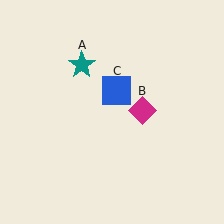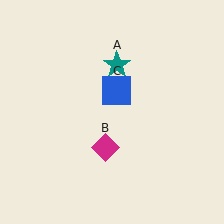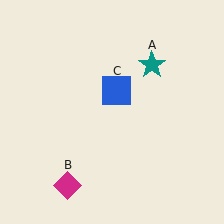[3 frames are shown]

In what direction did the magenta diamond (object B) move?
The magenta diamond (object B) moved down and to the left.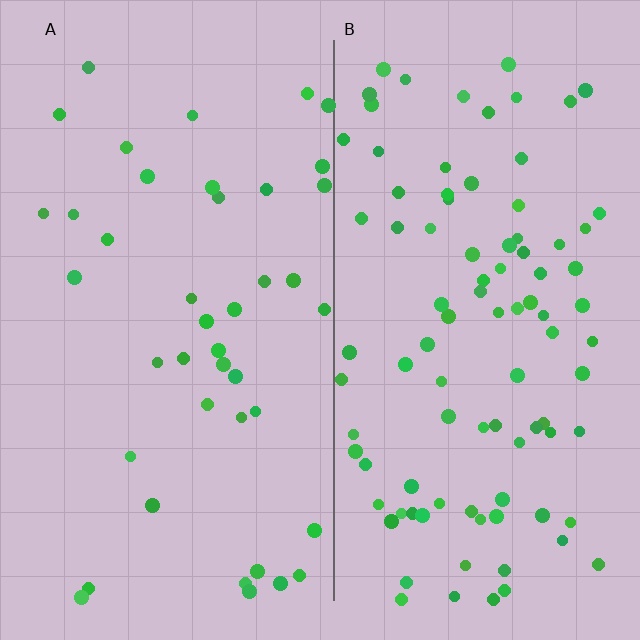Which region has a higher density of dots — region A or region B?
B (the right).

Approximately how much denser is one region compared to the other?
Approximately 2.3× — region B over region A.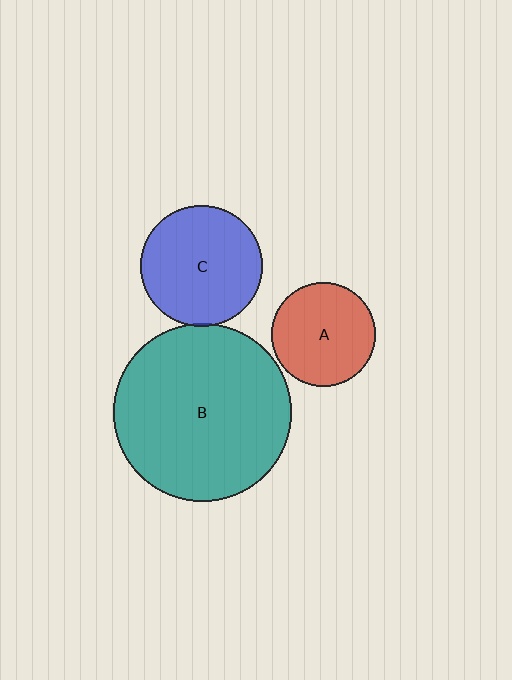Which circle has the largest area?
Circle B (teal).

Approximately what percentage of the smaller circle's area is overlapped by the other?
Approximately 5%.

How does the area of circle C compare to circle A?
Approximately 1.4 times.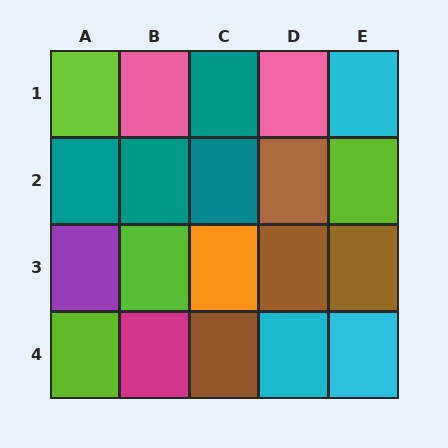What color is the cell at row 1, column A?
Lime.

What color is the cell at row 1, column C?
Teal.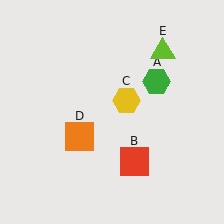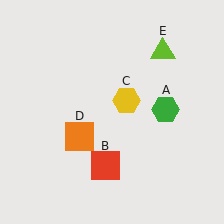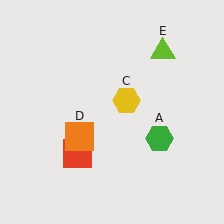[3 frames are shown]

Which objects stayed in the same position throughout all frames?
Yellow hexagon (object C) and orange square (object D) and lime triangle (object E) remained stationary.